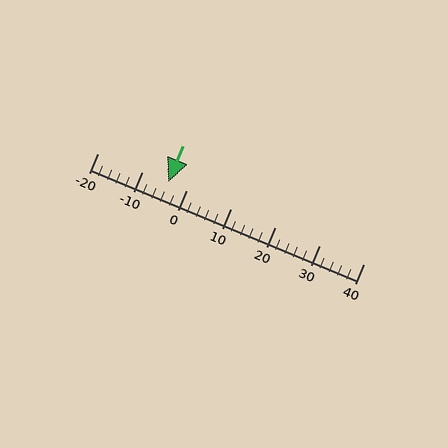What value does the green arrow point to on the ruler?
The green arrow points to approximately -4.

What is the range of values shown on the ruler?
The ruler shows values from -20 to 40.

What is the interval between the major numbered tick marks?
The major tick marks are spaced 10 units apart.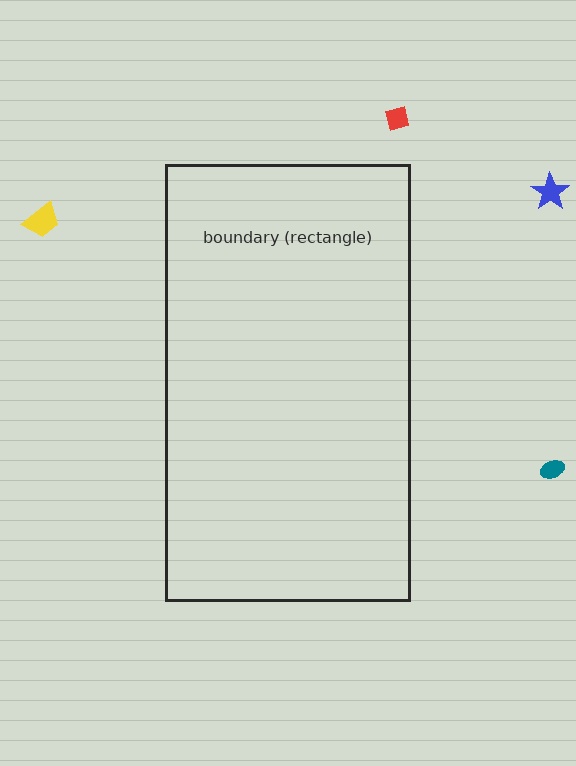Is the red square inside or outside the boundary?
Outside.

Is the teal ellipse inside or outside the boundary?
Outside.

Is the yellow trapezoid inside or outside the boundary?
Outside.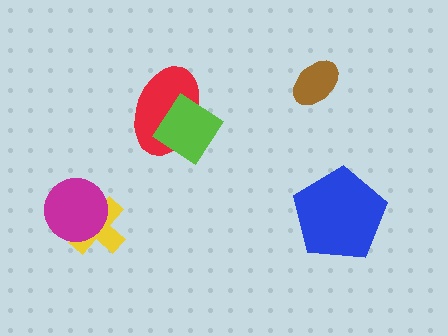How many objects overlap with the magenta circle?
1 object overlaps with the magenta circle.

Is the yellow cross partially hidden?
Yes, it is partially covered by another shape.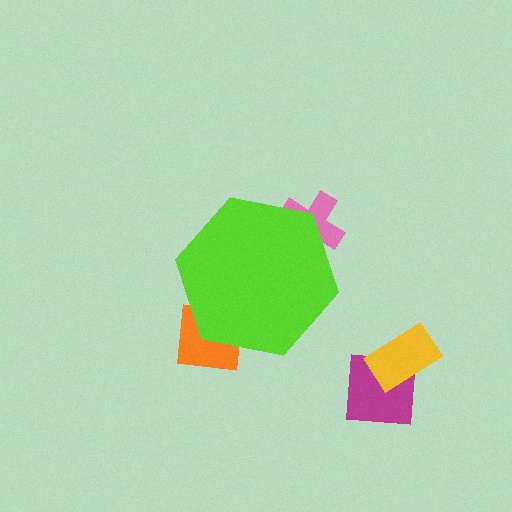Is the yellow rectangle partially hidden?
No, the yellow rectangle is fully visible.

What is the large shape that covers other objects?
A lime hexagon.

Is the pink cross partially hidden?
Yes, the pink cross is partially hidden behind the lime hexagon.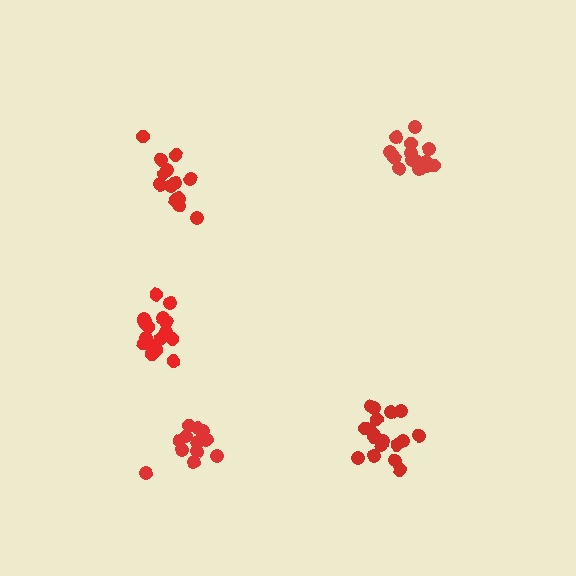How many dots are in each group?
Group 1: 15 dots, Group 2: 12 dots, Group 3: 13 dots, Group 4: 18 dots, Group 5: 17 dots (75 total).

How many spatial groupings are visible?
There are 5 spatial groupings.